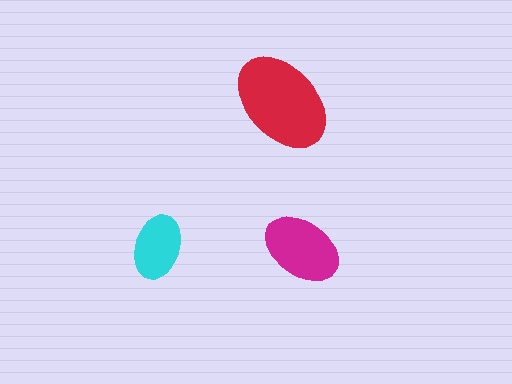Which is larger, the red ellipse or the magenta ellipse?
The red one.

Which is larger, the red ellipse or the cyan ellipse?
The red one.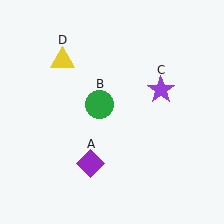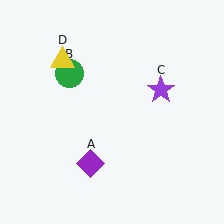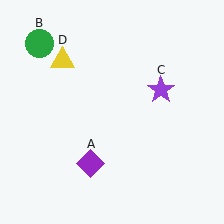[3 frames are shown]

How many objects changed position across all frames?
1 object changed position: green circle (object B).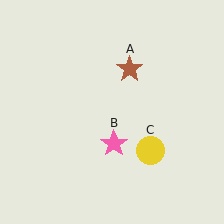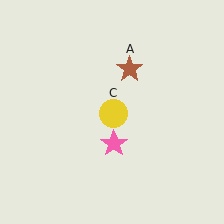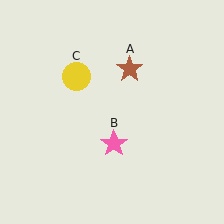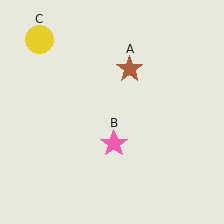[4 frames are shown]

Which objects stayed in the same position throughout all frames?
Brown star (object A) and pink star (object B) remained stationary.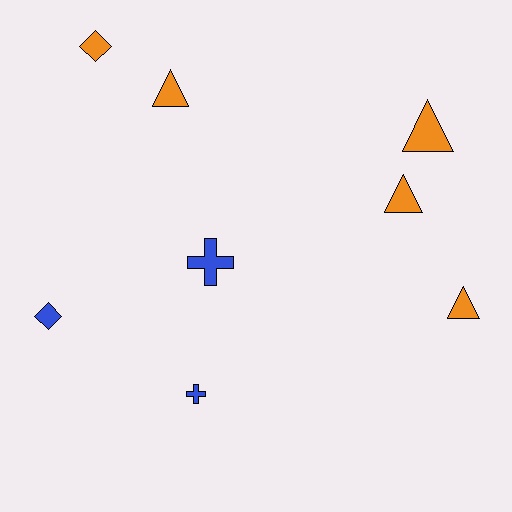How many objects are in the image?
There are 8 objects.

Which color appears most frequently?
Orange, with 5 objects.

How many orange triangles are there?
There are 4 orange triangles.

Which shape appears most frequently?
Triangle, with 4 objects.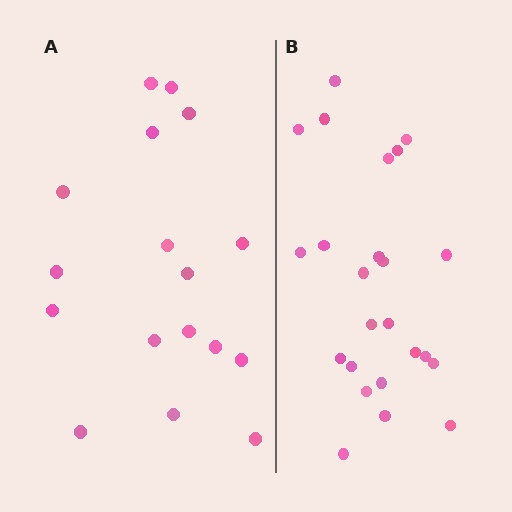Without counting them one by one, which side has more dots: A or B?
Region B (the right region) has more dots.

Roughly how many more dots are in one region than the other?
Region B has roughly 8 or so more dots than region A.